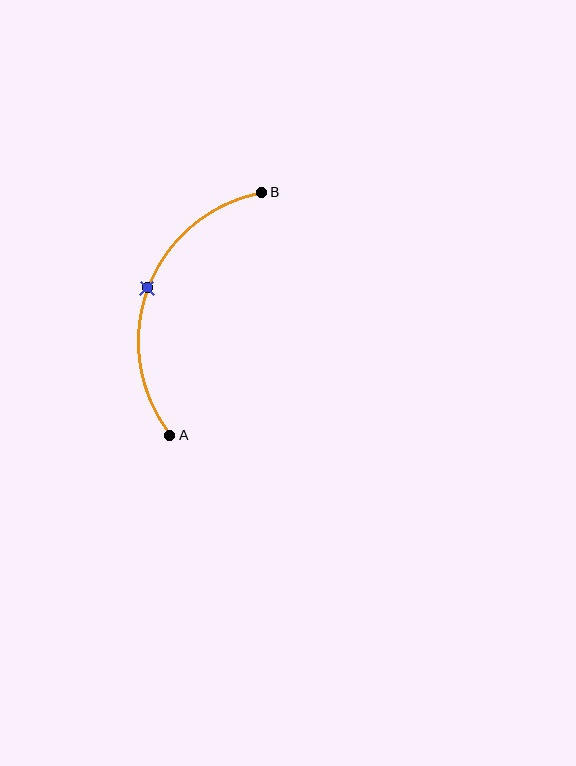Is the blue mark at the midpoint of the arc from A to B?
Yes. The blue mark lies on the arc at equal arc-length from both A and B — it is the arc midpoint.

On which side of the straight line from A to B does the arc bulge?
The arc bulges to the left of the straight line connecting A and B.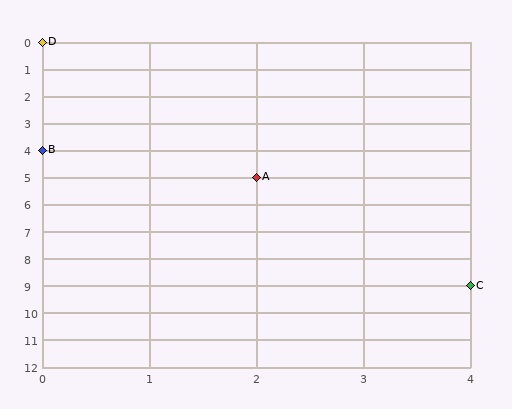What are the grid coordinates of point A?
Point A is at grid coordinates (2, 5).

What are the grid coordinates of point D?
Point D is at grid coordinates (0, 0).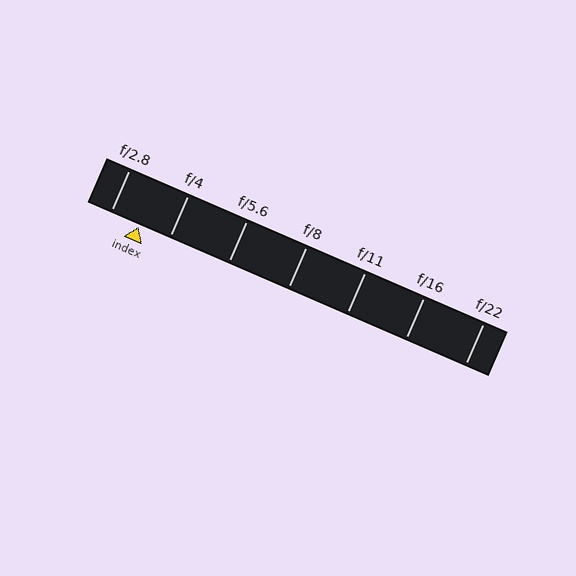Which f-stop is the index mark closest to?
The index mark is closest to f/2.8.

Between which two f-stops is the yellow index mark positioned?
The index mark is between f/2.8 and f/4.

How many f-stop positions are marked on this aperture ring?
There are 7 f-stop positions marked.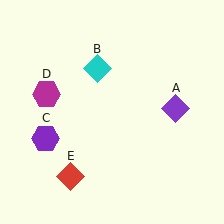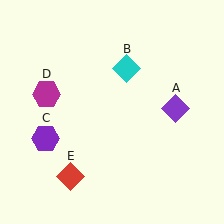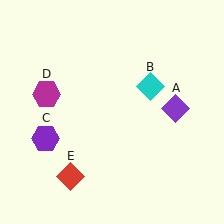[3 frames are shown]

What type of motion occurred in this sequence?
The cyan diamond (object B) rotated clockwise around the center of the scene.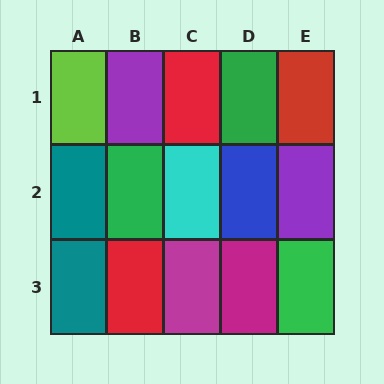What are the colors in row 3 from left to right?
Teal, red, magenta, magenta, green.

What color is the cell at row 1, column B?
Purple.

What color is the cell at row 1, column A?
Lime.